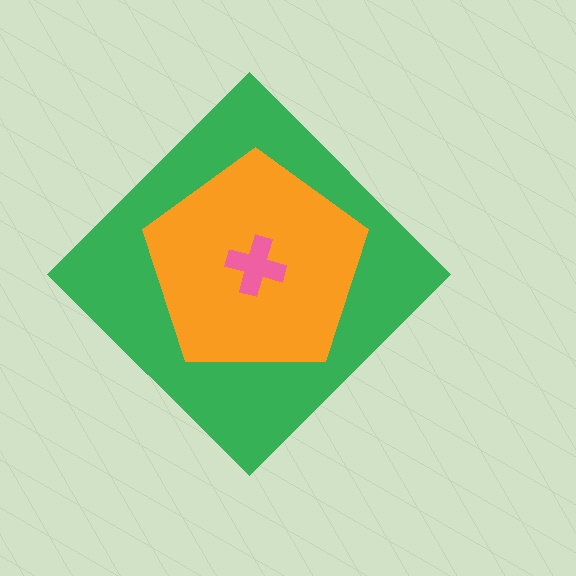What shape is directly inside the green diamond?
The orange pentagon.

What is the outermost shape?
The green diamond.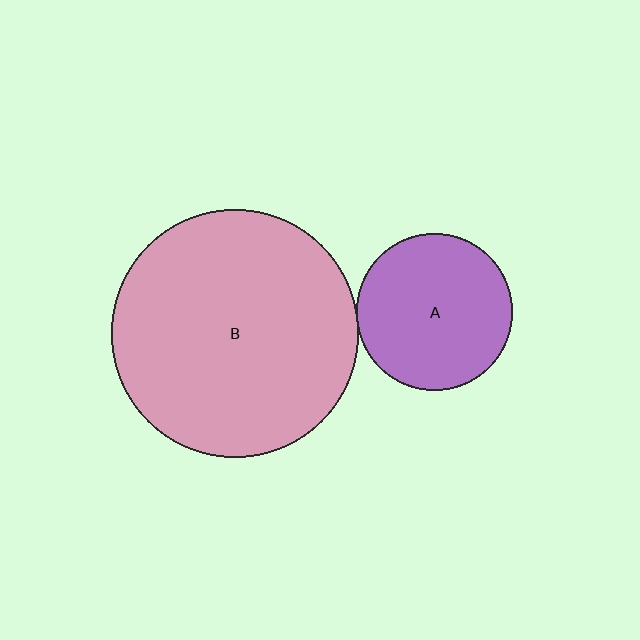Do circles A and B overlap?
Yes.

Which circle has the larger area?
Circle B (pink).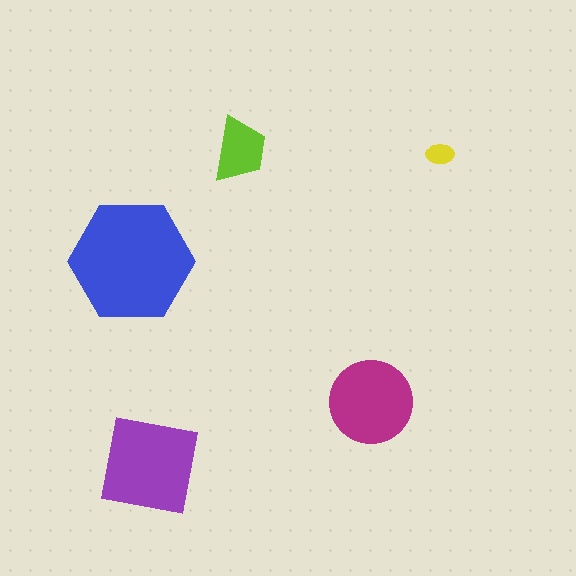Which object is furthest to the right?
The yellow ellipse is rightmost.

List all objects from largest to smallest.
The blue hexagon, the purple square, the magenta circle, the lime trapezoid, the yellow ellipse.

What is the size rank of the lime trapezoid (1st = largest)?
4th.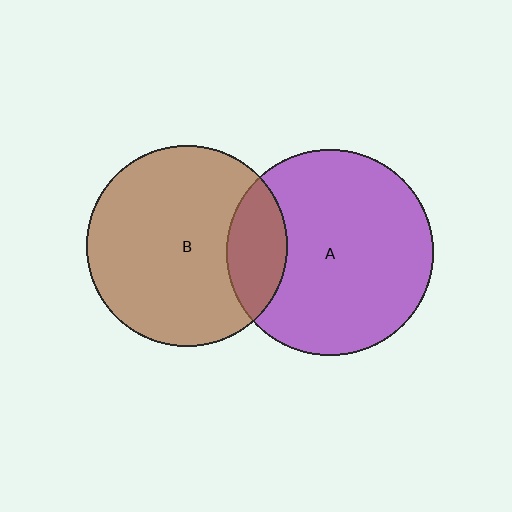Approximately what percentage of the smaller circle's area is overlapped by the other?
Approximately 20%.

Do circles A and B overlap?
Yes.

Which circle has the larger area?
Circle A (purple).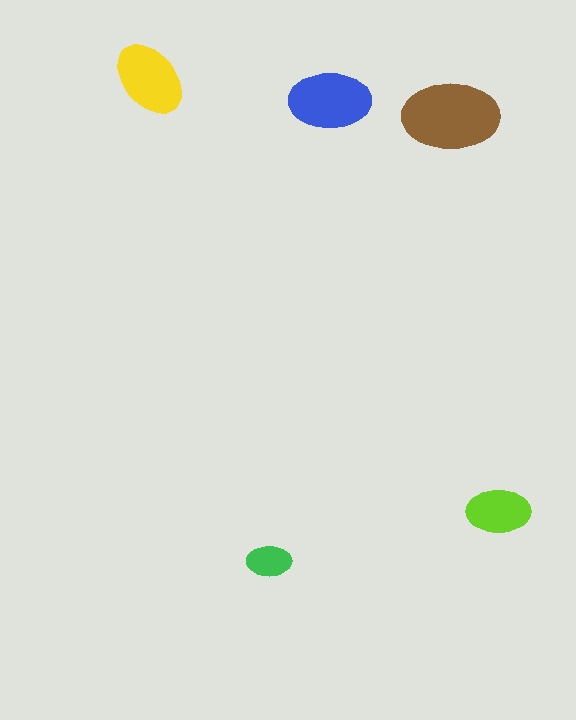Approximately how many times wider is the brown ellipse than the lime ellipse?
About 1.5 times wider.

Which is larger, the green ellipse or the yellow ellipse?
The yellow one.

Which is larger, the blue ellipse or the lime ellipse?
The blue one.